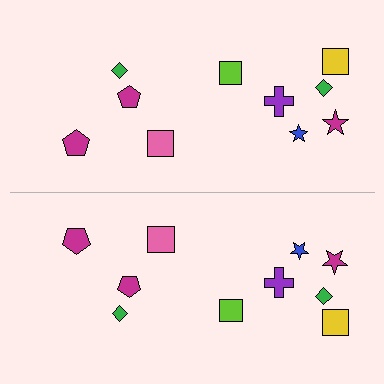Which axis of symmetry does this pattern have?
The pattern has a horizontal axis of symmetry running through the center of the image.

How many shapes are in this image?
There are 20 shapes in this image.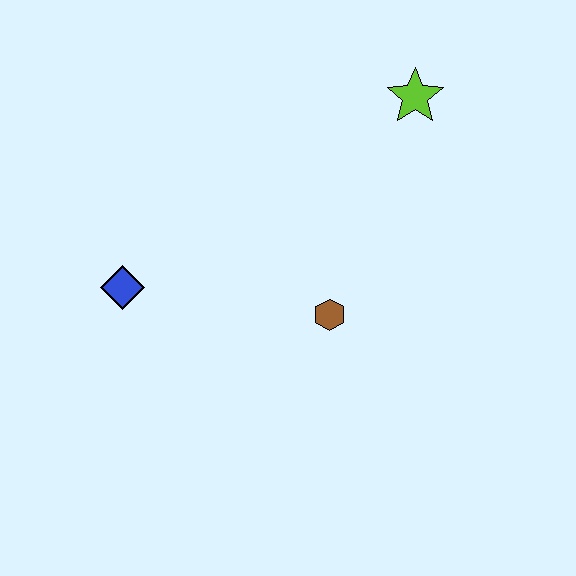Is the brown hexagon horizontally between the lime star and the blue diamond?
Yes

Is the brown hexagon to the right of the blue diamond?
Yes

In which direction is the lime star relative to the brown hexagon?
The lime star is above the brown hexagon.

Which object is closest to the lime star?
The brown hexagon is closest to the lime star.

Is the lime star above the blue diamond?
Yes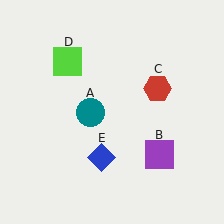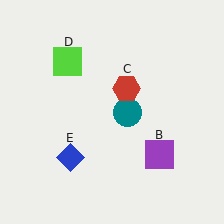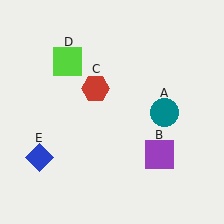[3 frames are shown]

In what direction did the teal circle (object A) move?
The teal circle (object A) moved right.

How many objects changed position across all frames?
3 objects changed position: teal circle (object A), red hexagon (object C), blue diamond (object E).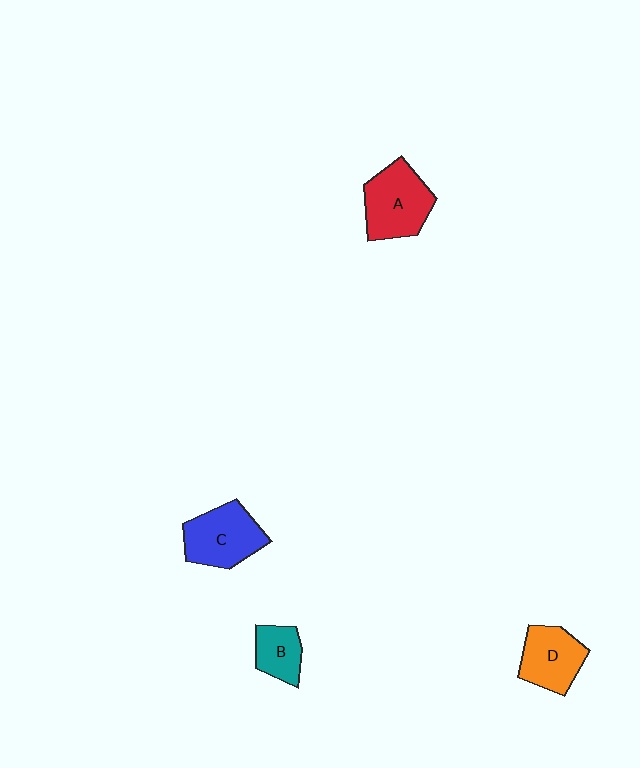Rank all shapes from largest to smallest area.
From largest to smallest: A (red), C (blue), D (orange), B (teal).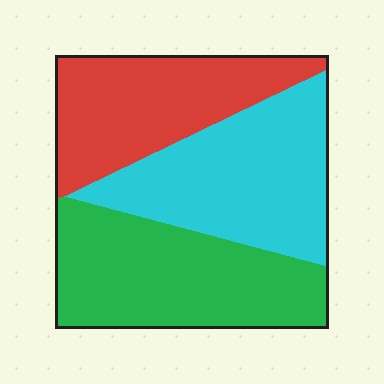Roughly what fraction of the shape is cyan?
Cyan covers 35% of the shape.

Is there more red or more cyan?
Cyan.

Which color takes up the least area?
Red, at roughly 30%.